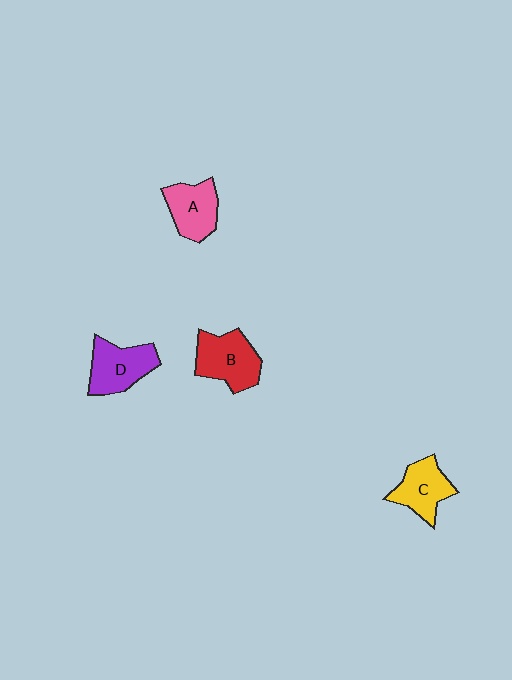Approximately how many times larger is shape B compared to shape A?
Approximately 1.2 times.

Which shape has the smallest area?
Shape C (yellow).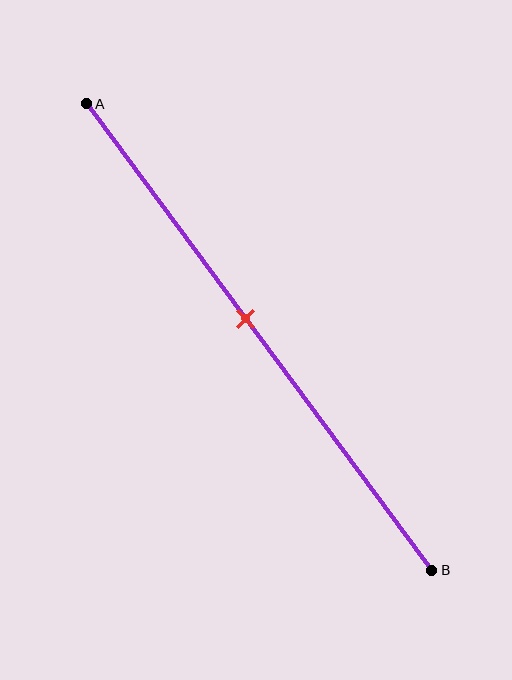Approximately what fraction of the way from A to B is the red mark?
The red mark is approximately 45% of the way from A to B.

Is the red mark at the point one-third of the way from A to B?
No, the mark is at about 45% from A, not at the 33% one-third point.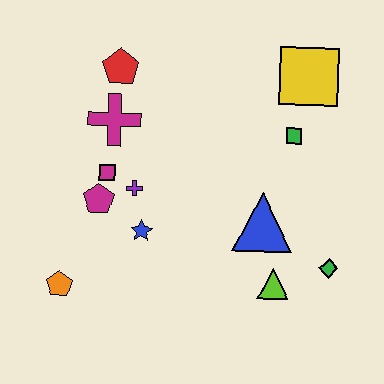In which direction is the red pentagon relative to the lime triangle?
The red pentagon is above the lime triangle.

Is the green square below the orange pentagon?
No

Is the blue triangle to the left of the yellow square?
Yes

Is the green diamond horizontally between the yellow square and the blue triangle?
No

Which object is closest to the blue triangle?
The lime triangle is closest to the blue triangle.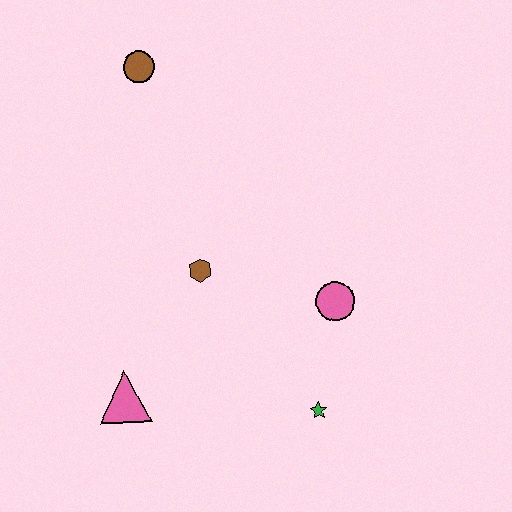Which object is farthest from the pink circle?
The brown circle is farthest from the pink circle.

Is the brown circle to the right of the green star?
No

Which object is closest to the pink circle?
The green star is closest to the pink circle.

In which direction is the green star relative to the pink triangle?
The green star is to the right of the pink triangle.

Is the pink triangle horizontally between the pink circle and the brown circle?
No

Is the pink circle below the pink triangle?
No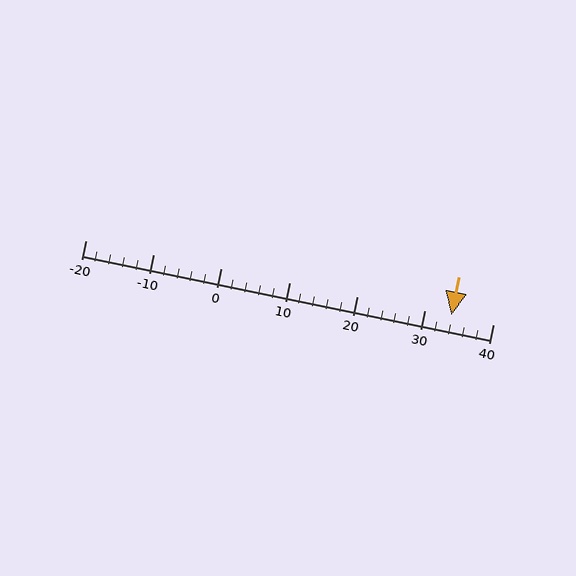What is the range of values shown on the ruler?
The ruler shows values from -20 to 40.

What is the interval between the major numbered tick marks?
The major tick marks are spaced 10 units apart.